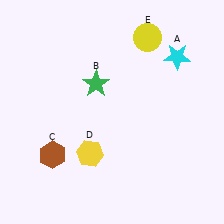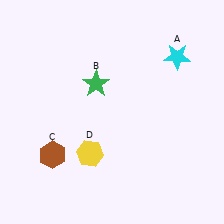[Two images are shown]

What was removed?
The yellow circle (E) was removed in Image 2.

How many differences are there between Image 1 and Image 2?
There is 1 difference between the two images.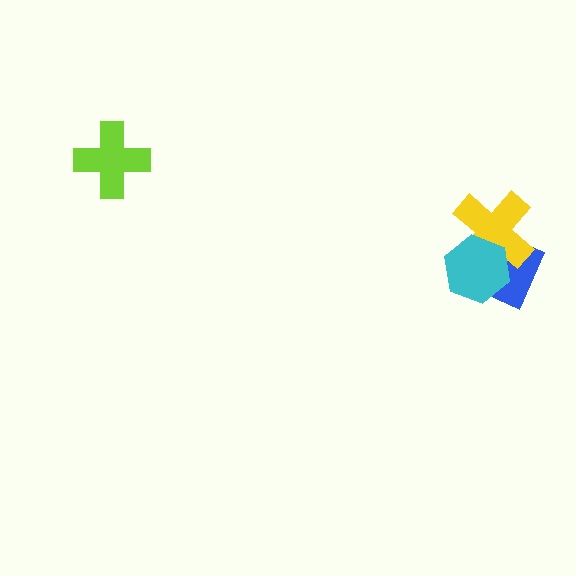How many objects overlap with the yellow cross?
2 objects overlap with the yellow cross.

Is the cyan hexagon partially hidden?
No, no other shape covers it.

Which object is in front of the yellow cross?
The cyan hexagon is in front of the yellow cross.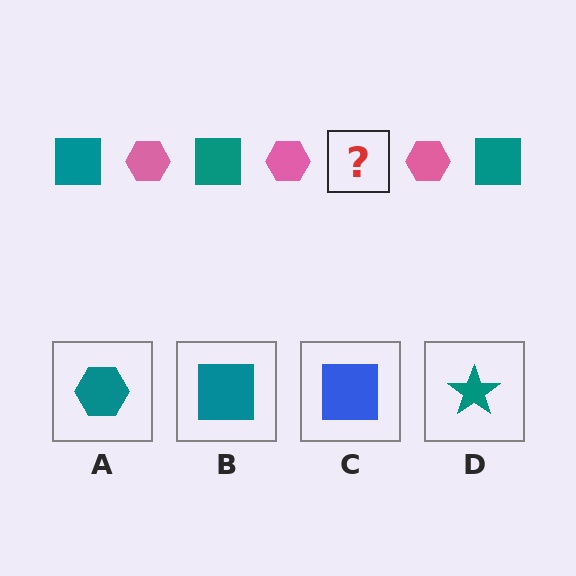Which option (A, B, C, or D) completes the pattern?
B.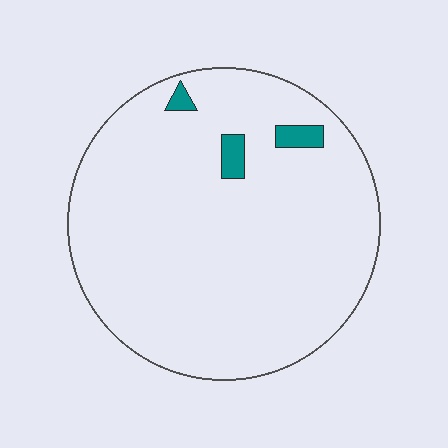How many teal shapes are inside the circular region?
3.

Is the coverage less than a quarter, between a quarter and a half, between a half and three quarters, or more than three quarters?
Less than a quarter.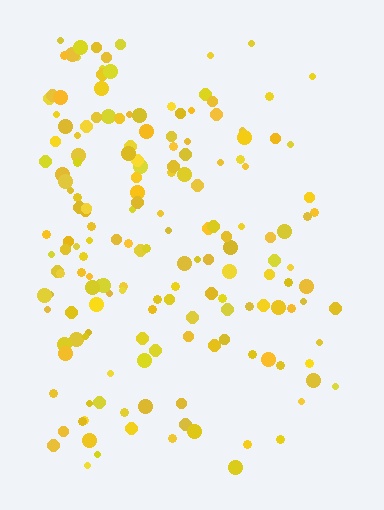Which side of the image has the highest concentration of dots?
The left.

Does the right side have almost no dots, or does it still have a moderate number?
Still a moderate number, just noticeably fewer than the left.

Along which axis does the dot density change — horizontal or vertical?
Horizontal.